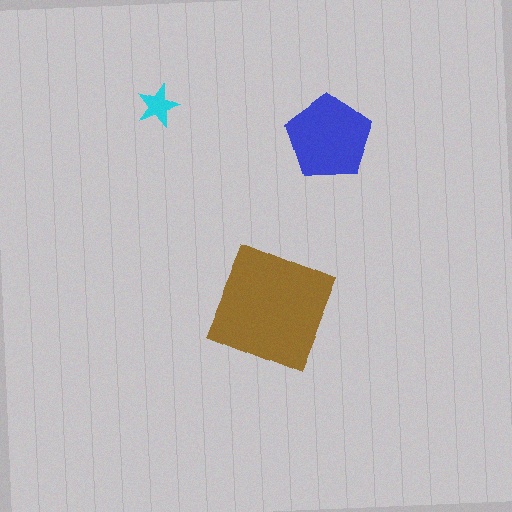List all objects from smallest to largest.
The cyan star, the blue pentagon, the brown square.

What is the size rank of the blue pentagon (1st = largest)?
2nd.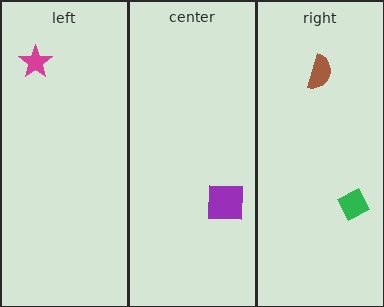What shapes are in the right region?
The brown semicircle, the green diamond.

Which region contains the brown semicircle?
The right region.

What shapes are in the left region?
The magenta star.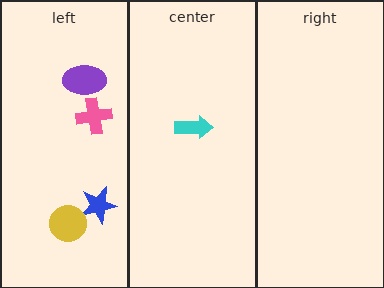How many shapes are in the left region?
4.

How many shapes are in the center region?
1.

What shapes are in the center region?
The cyan arrow.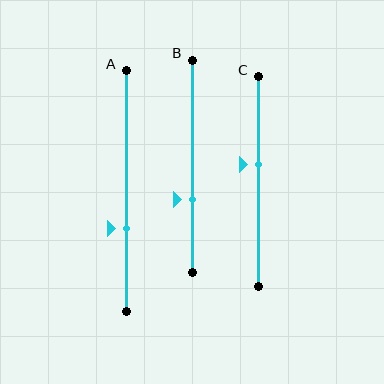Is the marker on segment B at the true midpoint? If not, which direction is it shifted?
No, the marker on segment B is shifted downward by about 16% of the segment length.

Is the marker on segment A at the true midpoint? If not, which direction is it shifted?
No, the marker on segment A is shifted downward by about 16% of the segment length.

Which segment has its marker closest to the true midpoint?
Segment C has its marker closest to the true midpoint.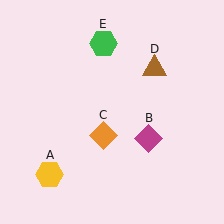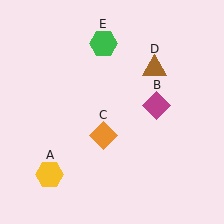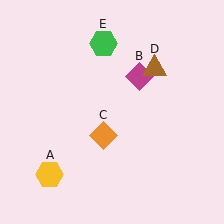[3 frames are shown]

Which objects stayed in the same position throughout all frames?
Yellow hexagon (object A) and orange diamond (object C) and brown triangle (object D) and green hexagon (object E) remained stationary.